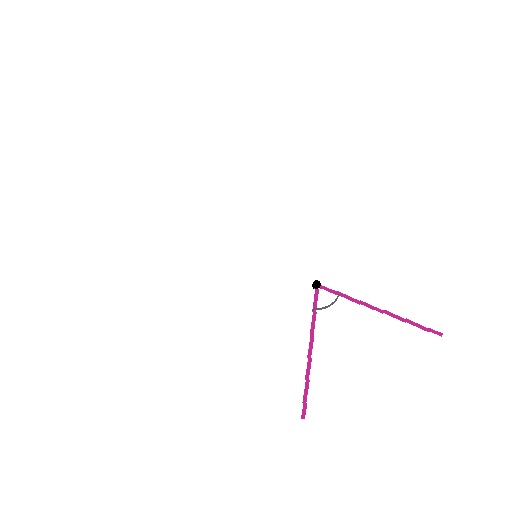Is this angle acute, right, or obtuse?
It is acute.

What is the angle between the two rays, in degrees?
Approximately 74 degrees.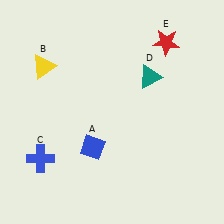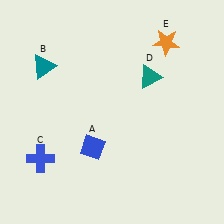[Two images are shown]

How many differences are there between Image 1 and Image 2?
There are 2 differences between the two images.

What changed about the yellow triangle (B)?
In Image 1, B is yellow. In Image 2, it changed to teal.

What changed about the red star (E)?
In Image 1, E is red. In Image 2, it changed to orange.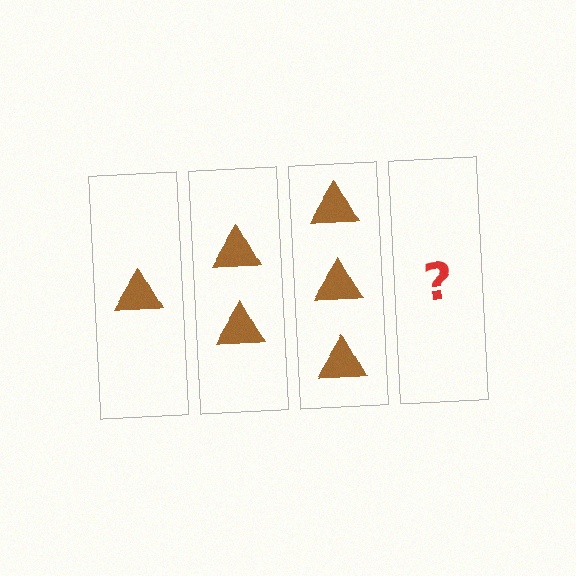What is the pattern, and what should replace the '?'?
The pattern is that each step adds one more triangle. The '?' should be 4 triangles.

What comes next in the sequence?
The next element should be 4 triangles.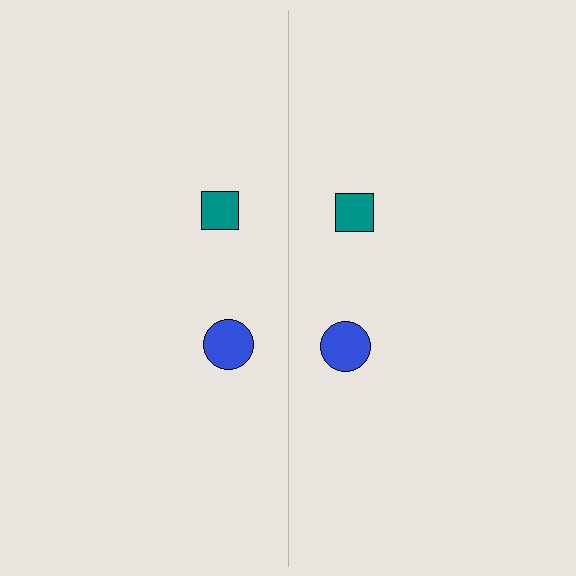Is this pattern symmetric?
Yes, this pattern has bilateral (reflection) symmetry.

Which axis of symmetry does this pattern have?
The pattern has a vertical axis of symmetry running through the center of the image.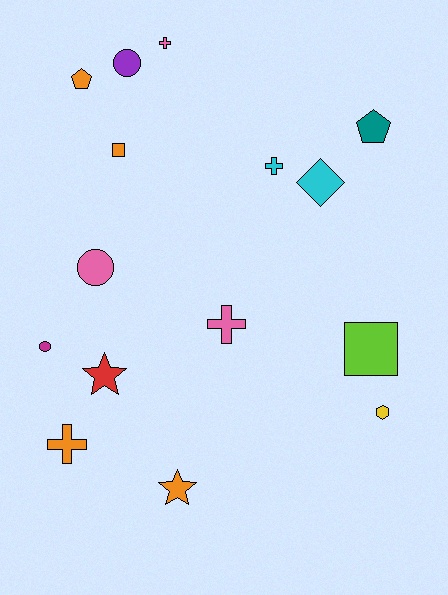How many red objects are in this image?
There is 1 red object.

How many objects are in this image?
There are 15 objects.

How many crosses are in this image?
There are 4 crosses.